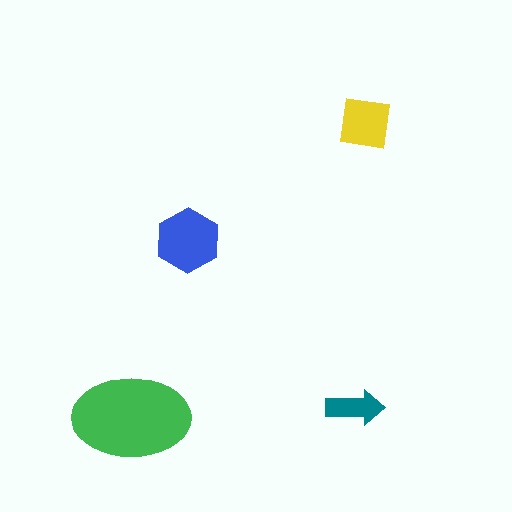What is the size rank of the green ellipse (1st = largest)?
1st.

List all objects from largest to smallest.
The green ellipse, the blue hexagon, the yellow square, the teal arrow.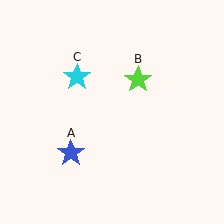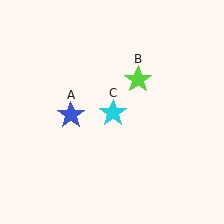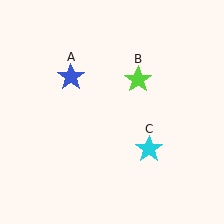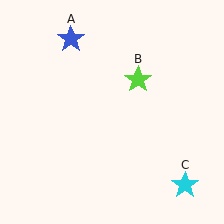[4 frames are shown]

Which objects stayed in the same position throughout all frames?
Lime star (object B) remained stationary.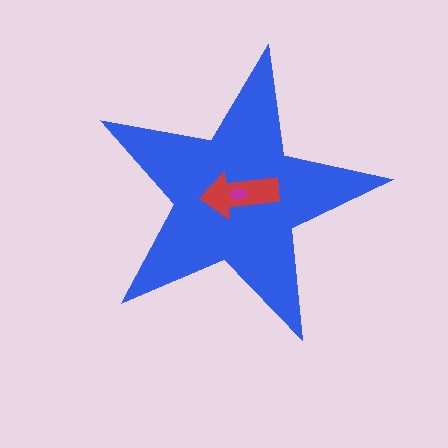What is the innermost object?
The magenta ellipse.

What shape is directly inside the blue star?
The red arrow.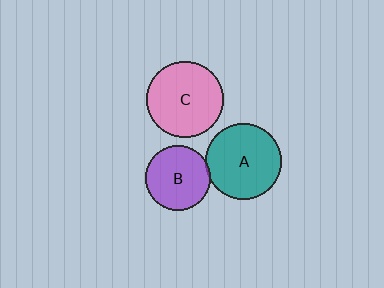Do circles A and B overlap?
Yes.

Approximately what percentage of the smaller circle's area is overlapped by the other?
Approximately 5%.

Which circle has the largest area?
Circle C (pink).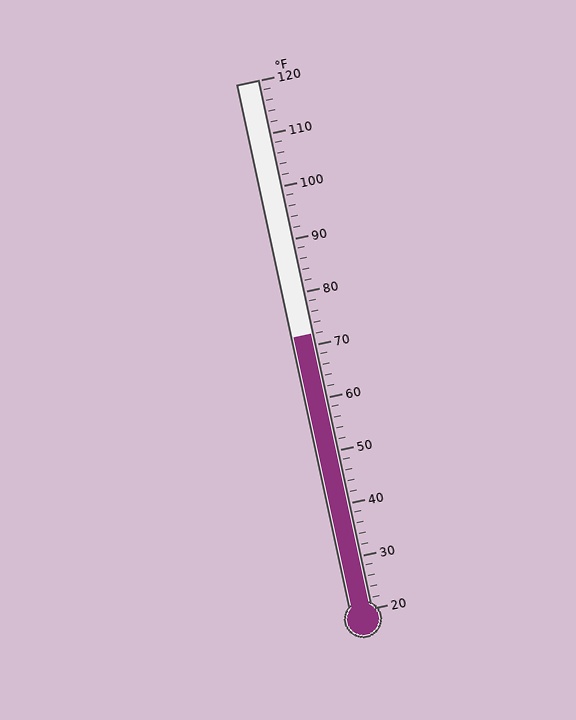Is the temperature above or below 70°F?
The temperature is above 70°F.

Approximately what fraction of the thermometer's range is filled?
The thermometer is filled to approximately 50% of its range.